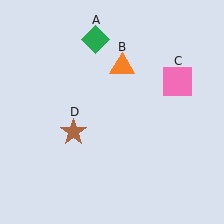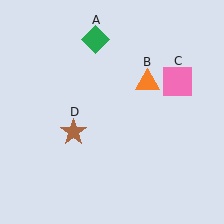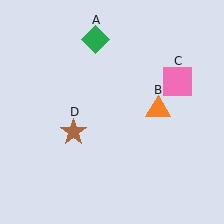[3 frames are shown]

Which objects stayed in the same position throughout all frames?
Green diamond (object A) and pink square (object C) and brown star (object D) remained stationary.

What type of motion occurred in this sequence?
The orange triangle (object B) rotated clockwise around the center of the scene.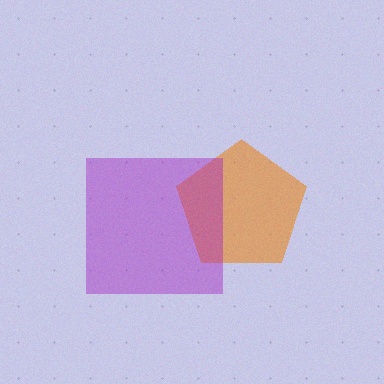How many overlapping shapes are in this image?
There are 2 overlapping shapes in the image.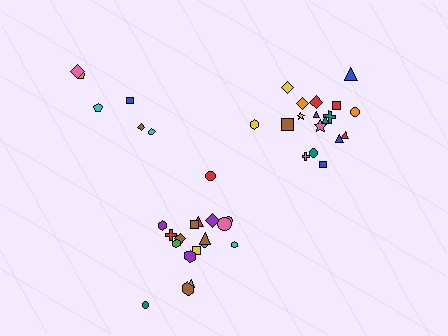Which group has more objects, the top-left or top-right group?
The top-right group.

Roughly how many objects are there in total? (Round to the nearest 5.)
Roughly 40 objects in total.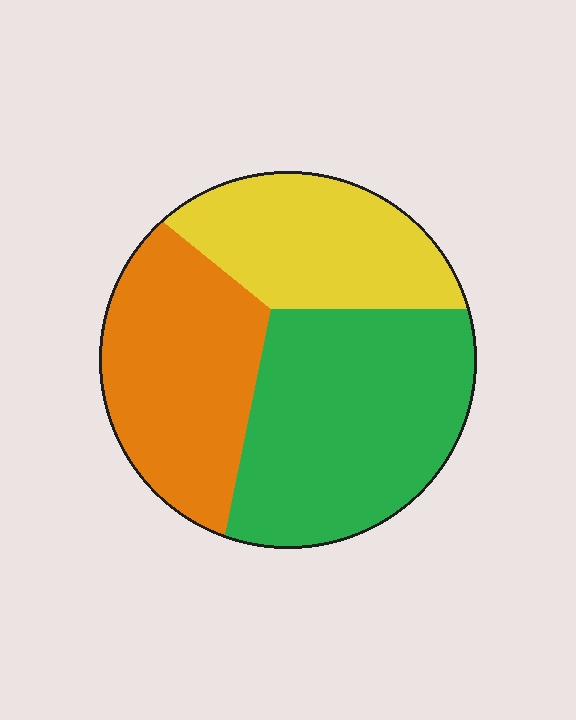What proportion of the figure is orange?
Orange takes up about one third (1/3) of the figure.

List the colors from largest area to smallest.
From largest to smallest: green, orange, yellow.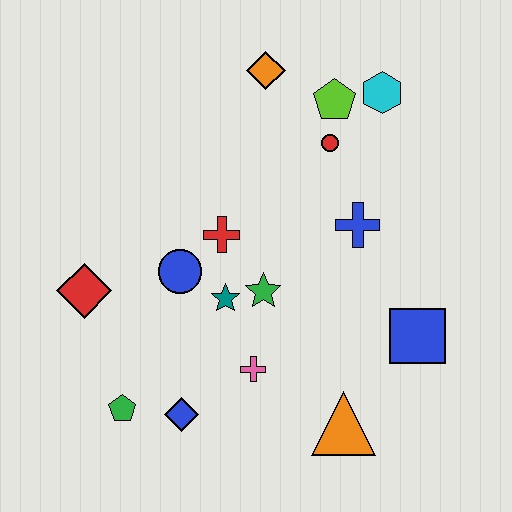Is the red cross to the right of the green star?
No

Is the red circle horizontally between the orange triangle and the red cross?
Yes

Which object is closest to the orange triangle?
The pink cross is closest to the orange triangle.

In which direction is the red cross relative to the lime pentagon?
The red cross is below the lime pentagon.